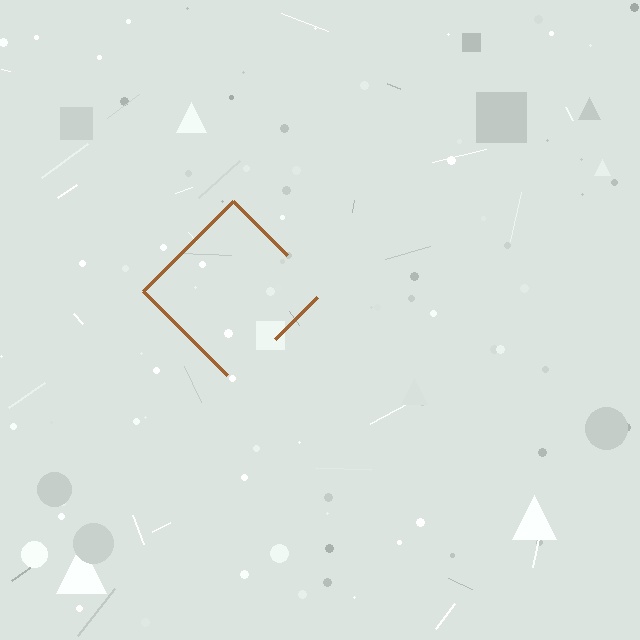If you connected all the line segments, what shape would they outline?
They would outline a diamond.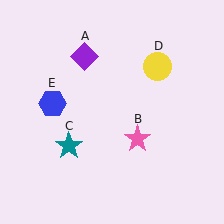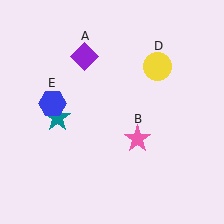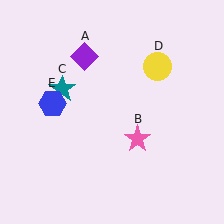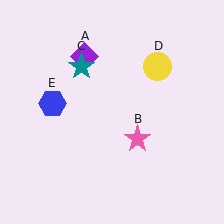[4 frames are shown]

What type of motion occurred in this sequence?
The teal star (object C) rotated clockwise around the center of the scene.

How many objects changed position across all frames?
1 object changed position: teal star (object C).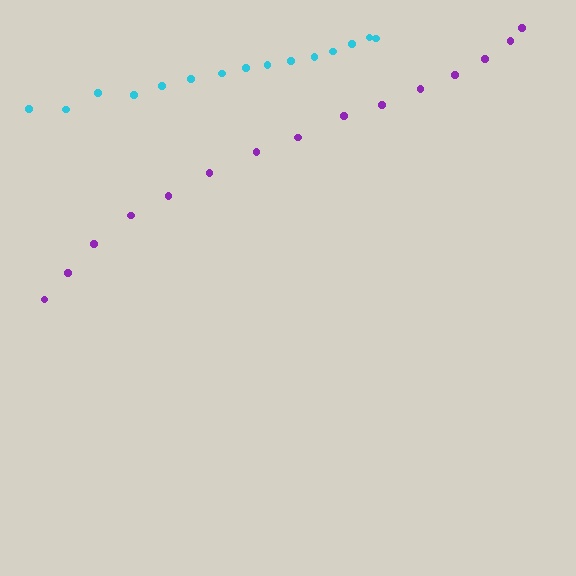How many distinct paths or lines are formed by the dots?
There are 2 distinct paths.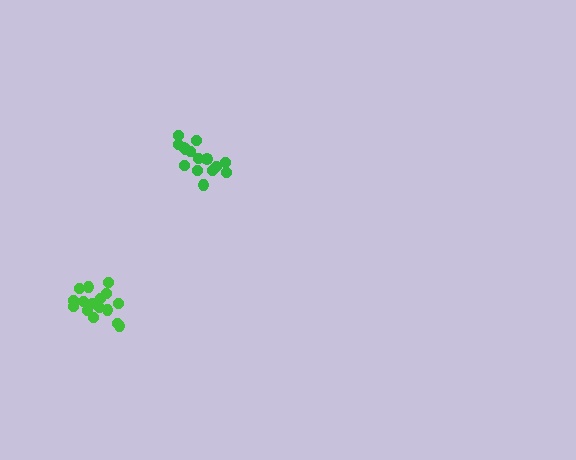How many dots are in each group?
Group 1: 15 dots, Group 2: 16 dots (31 total).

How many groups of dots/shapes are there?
There are 2 groups.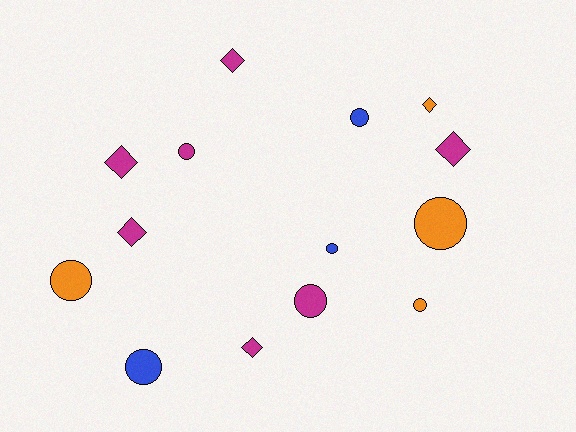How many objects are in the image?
There are 14 objects.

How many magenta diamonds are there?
There are 5 magenta diamonds.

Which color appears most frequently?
Magenta, with 7 objects.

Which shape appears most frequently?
Circle, with 8 objects.